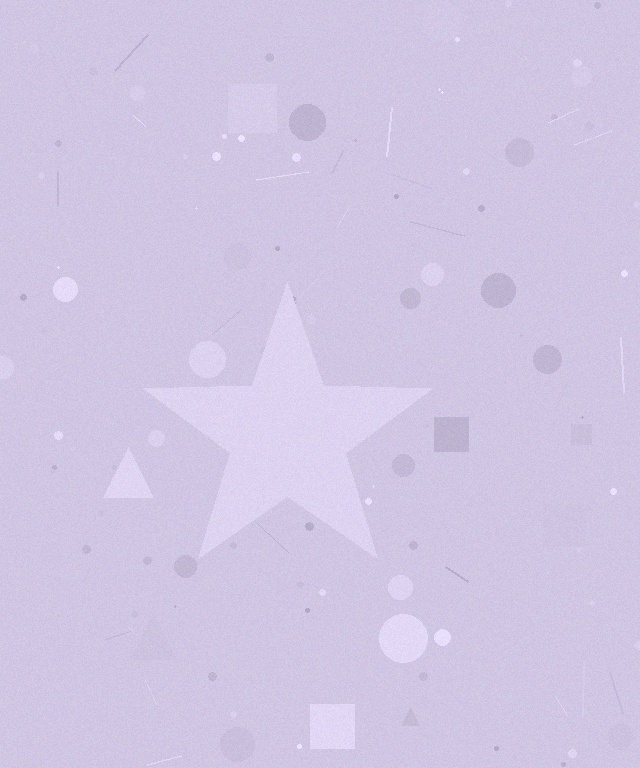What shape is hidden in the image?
A star is hidden in the image.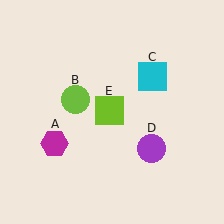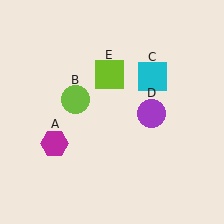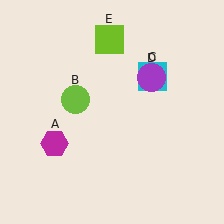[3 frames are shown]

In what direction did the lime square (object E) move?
The lime square (object E) moved up.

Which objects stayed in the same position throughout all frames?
Magenta hexagon (object A) and lime circle (object B) and cyan square (object C) remained stationary.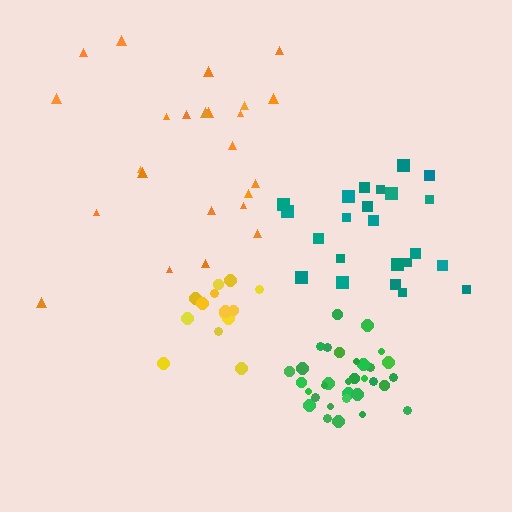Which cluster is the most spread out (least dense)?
Orange.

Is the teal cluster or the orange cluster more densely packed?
Teal.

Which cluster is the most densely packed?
Green.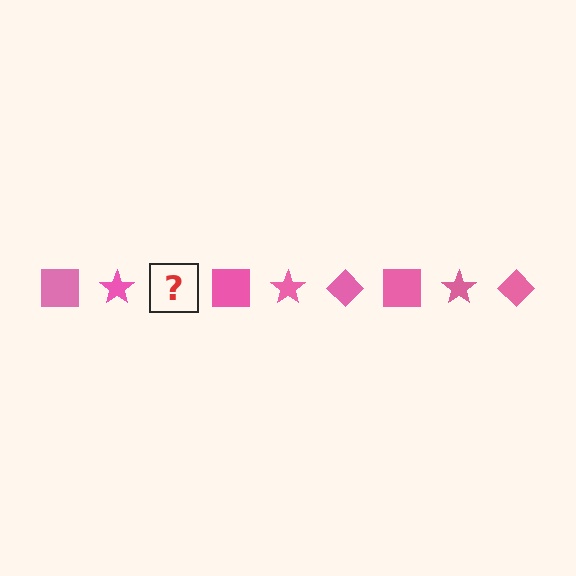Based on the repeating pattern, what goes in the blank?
The blank should be a pink diamond.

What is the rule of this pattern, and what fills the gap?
The rule is that the pattern cycles through square, star, diamond shapes in pink. The gap should be filled with a pink diamond.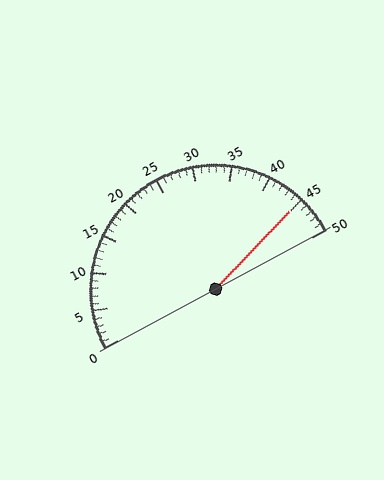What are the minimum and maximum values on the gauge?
The gauge ranges from 0 to 50.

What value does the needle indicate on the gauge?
The needle indicates approximately 45.